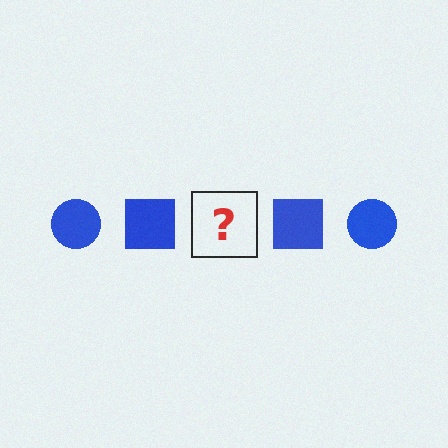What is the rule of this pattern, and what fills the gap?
The rule is that the pattern cycles through circle, square shapes in blue. The gap should be filled with a blue circle.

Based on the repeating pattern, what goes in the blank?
The blank should be a blue circle.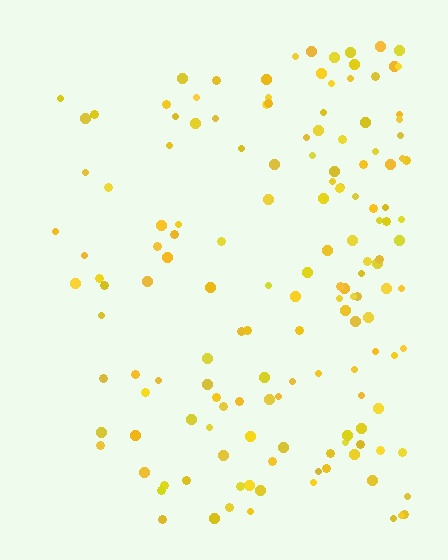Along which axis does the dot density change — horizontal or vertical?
Horizontal.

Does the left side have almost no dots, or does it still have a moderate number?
Still a moderate number, just noticeably fewer than the right.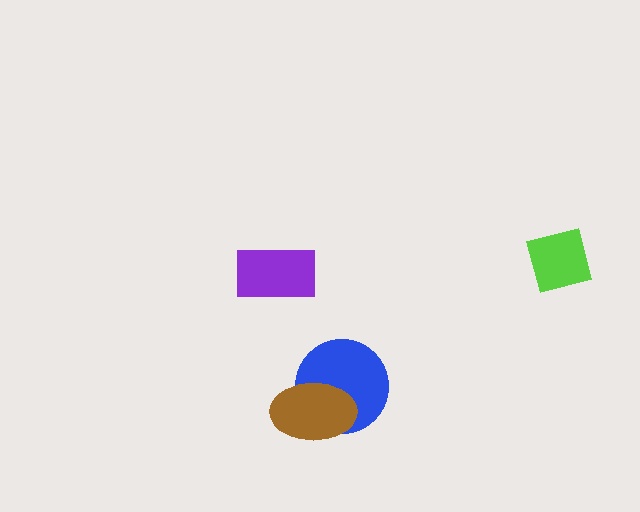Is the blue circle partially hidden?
Yes, it is partially covered by another shape.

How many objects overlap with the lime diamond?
0 objects overlap with the lime diamond.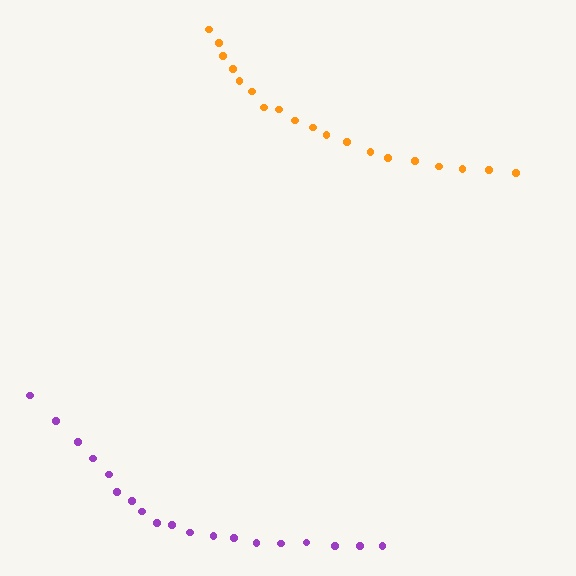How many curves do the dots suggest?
There are 2 distinct paths.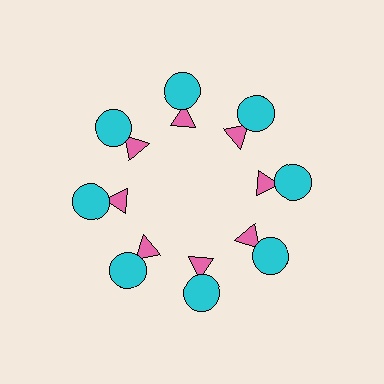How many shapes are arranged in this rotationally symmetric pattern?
There are 16 shapes, arranged in 8 groups of 2.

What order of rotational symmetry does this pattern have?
This pattern has 8-fold rotational symmetry.